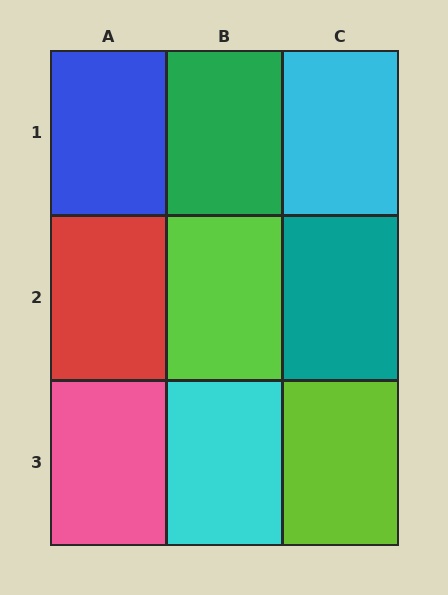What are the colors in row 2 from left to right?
Red, lime, teal.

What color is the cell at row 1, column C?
Cyan.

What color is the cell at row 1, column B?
Green.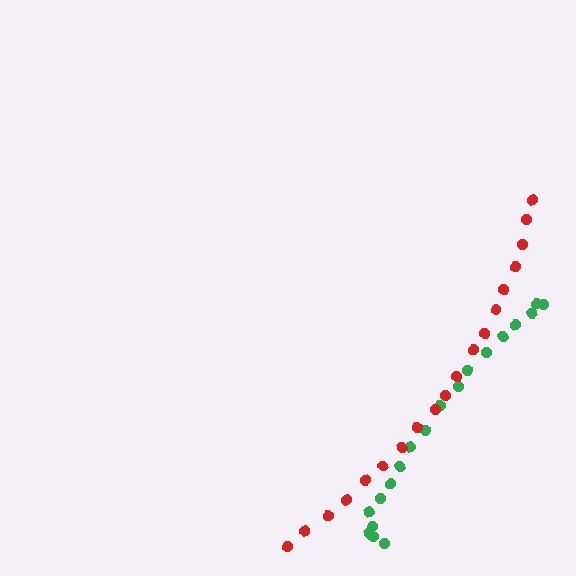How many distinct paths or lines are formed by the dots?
There are 2 distinct paths.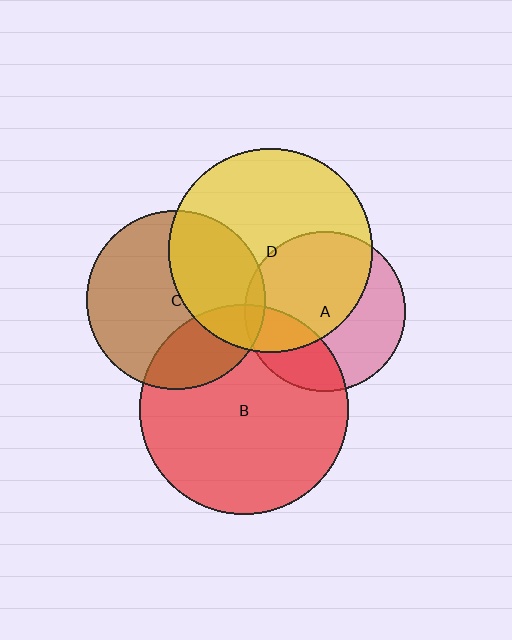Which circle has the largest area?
Circle B (red).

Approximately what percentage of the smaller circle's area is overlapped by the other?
Approximately 35%.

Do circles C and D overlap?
Yes.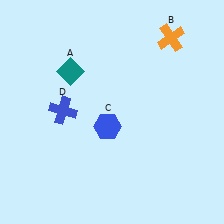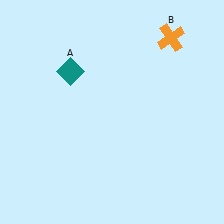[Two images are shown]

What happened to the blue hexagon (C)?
The blue hexagon (C) was removed in Image 2. It was in the bottom-left area of Image 1.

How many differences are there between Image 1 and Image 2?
There are 2 differences between the two images.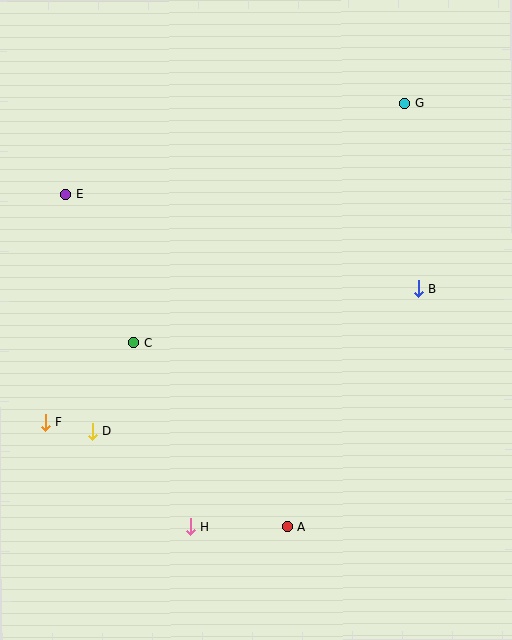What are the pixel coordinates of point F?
Point F is at (45, 422).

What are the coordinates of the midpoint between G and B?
The midpoint between G and B is at (411, 196).